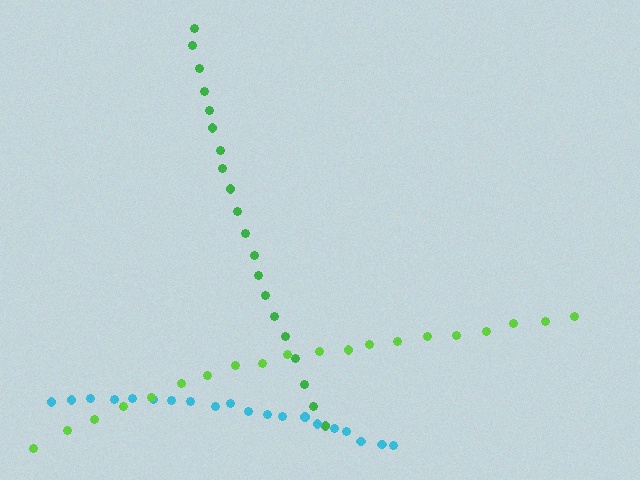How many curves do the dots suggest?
There are 3 distinct paths.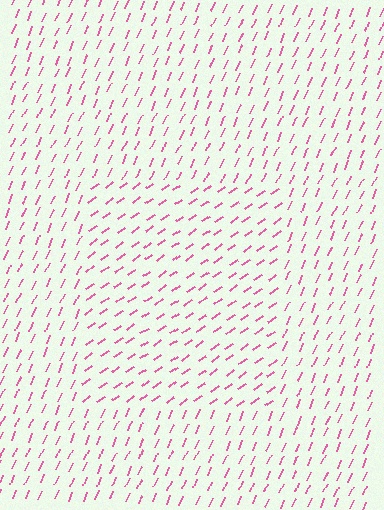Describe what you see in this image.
The image is filled with small pink line segments. A rectangle region in the image has lines oriented differently from the surrounding lines, creating a visible texture boundary.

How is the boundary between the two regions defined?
The boundary is defined purely by a change in line orientation (approximately 30 degrees difference). All lines are the same color and thickness.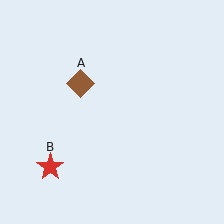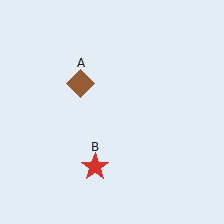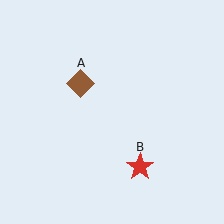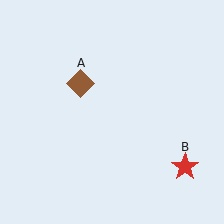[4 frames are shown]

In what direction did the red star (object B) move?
The red star (object B) moved right.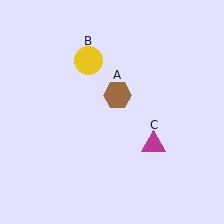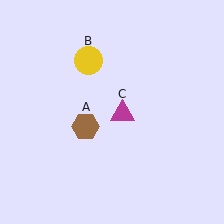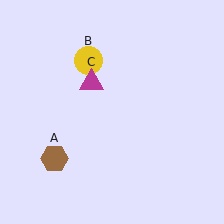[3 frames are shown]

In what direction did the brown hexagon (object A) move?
The brown hexagon (object A) moved down and to the left.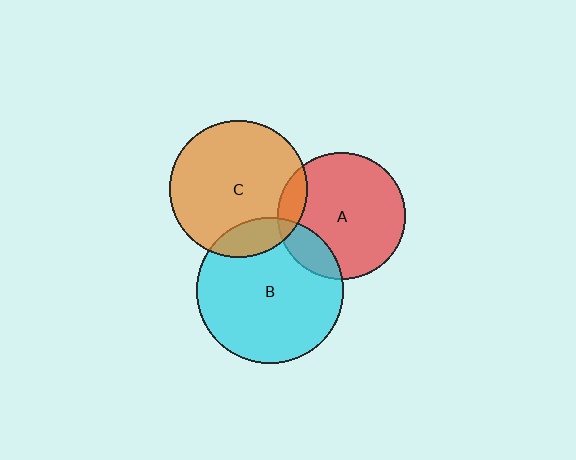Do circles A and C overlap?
Yes.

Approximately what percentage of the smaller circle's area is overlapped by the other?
Approximately 10%.